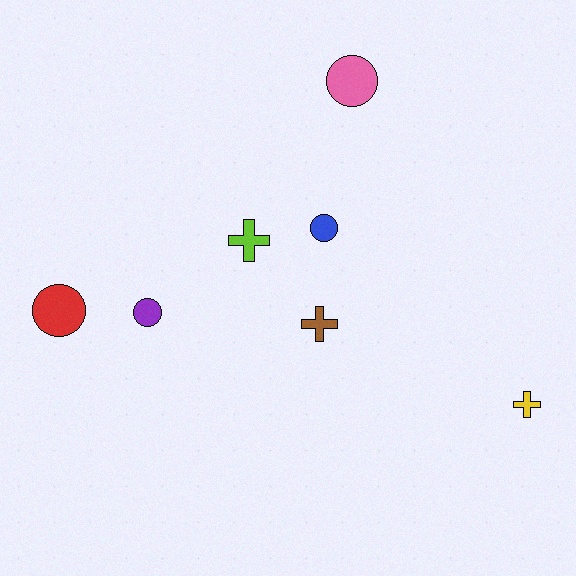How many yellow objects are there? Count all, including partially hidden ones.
There is 1 yellow object.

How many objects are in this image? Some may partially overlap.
There are 7 objects.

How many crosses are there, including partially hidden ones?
There are 3 crosses.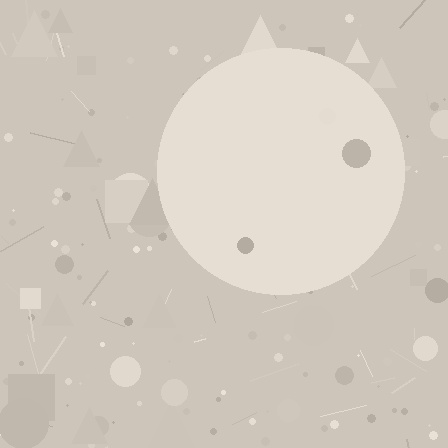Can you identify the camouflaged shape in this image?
The camouflaged shape is a circle.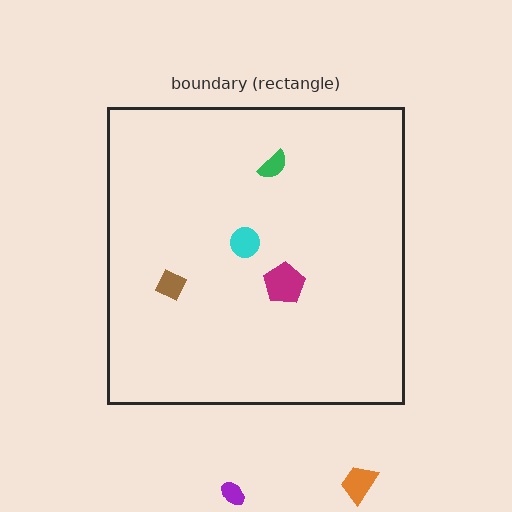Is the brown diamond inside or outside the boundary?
Inside.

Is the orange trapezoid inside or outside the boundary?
Outside.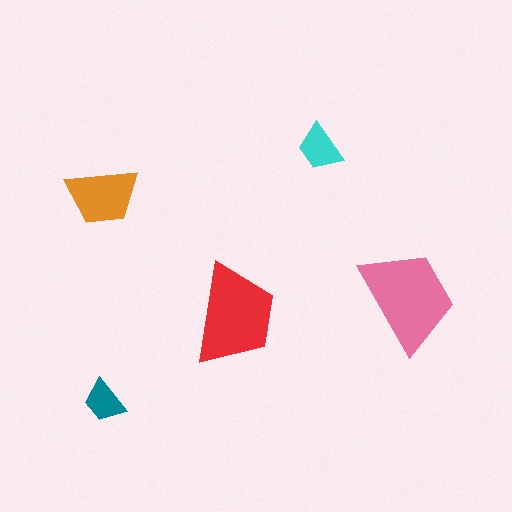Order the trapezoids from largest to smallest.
the pink one, the red one, the orange one, the cyan one, the teal one.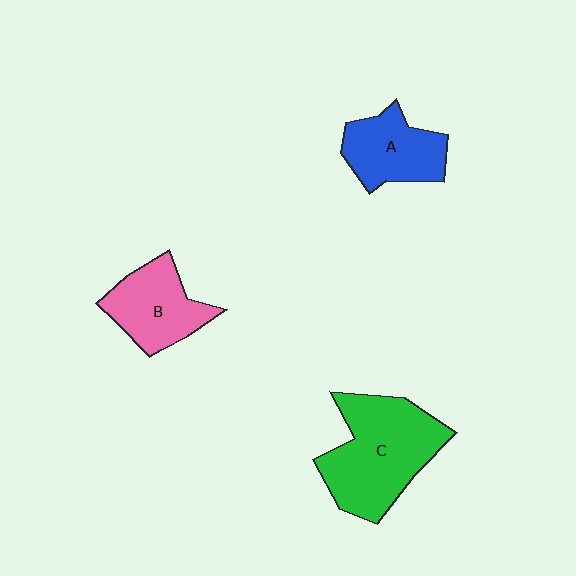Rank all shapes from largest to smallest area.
From largest to smallest: C (green), B (pink), A (blue).